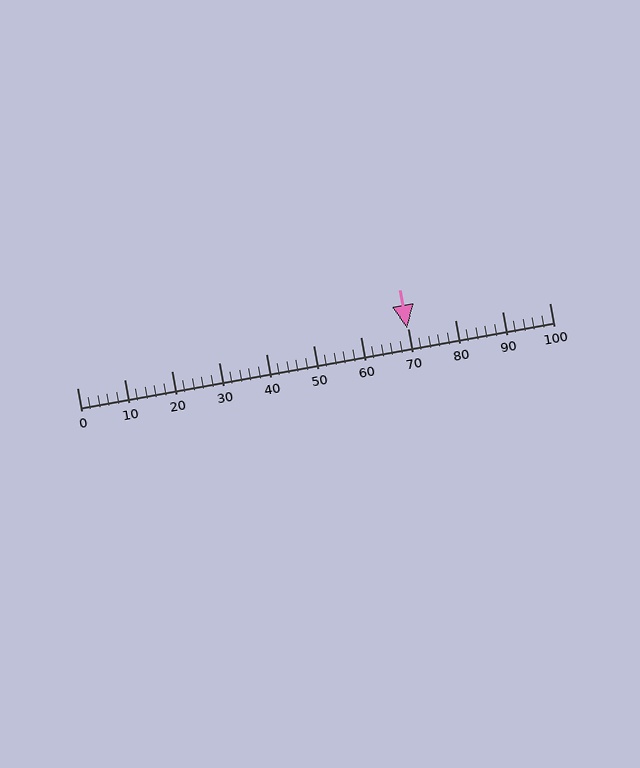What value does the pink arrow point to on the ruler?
The pink arrow points to approximately 70.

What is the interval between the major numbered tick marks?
The major tick marks are spaced 10 units apart.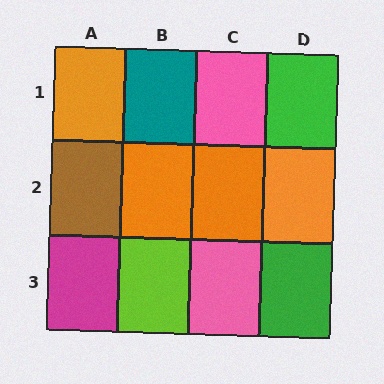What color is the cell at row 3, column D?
Green.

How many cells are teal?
1 cell is teal.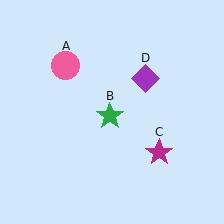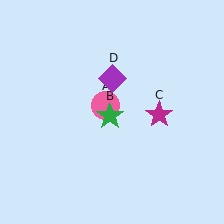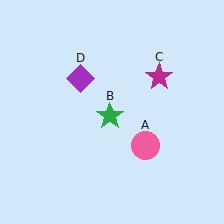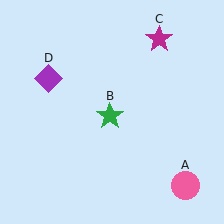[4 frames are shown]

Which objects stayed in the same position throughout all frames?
Green star (object B) remained stationary.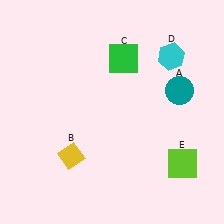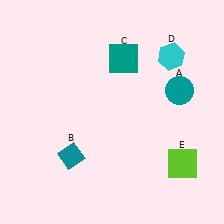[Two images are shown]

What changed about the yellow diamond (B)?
In Image 1, B is yellow. In Image 2, it changed to teal.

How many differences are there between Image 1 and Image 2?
There are 2 differences between the two images.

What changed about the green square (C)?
In Image 1, C is green. In Image 2, it changed to teal.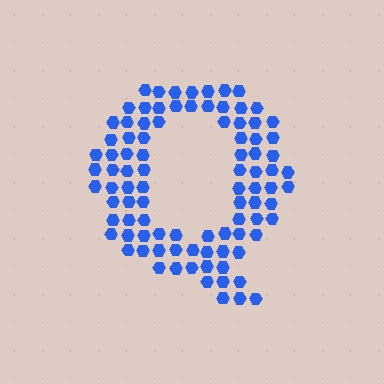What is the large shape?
The large shape is the letter Q.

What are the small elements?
The small elements are hexagons.